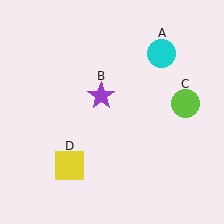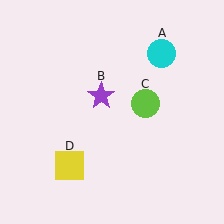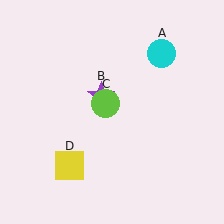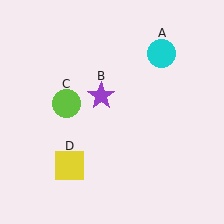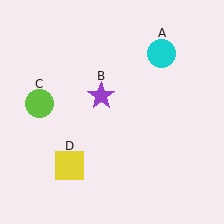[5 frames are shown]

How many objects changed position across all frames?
1 object changed position: lime circle (object C).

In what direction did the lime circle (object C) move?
The lime circle (object C) moved left.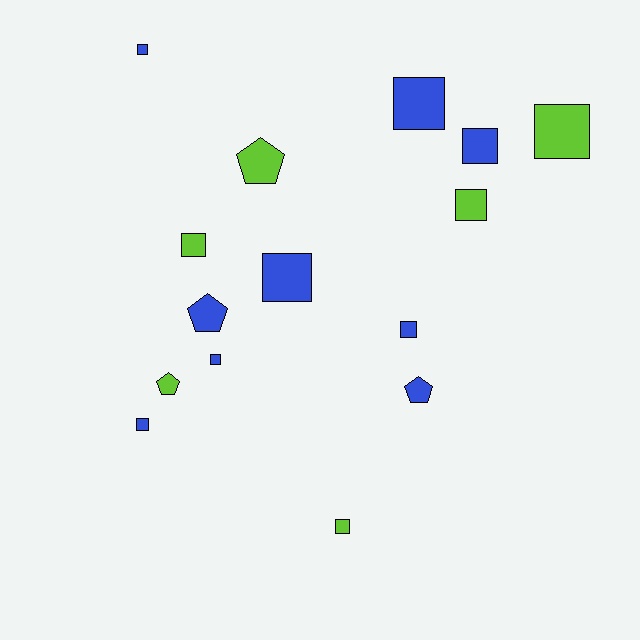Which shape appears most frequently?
Square, with 11 objects.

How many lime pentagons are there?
There are 2 lime pentagons.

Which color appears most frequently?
Blue, with 9 objects.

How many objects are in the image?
There are 15 objects.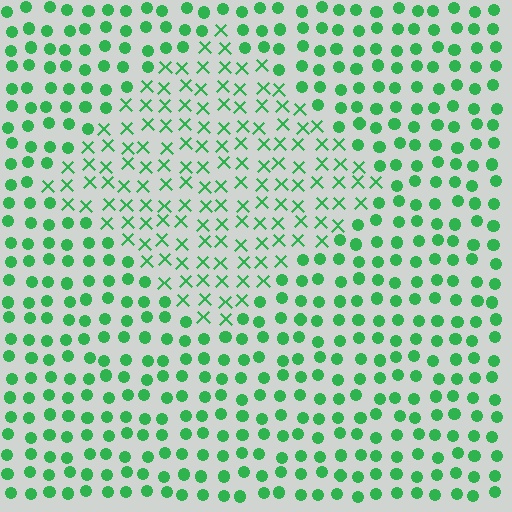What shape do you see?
I see a diamond.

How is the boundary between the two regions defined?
The boundary is defined by a change in element shape: X marks inside vs. circles outside. All elements share the same color and spacing.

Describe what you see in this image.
The image is filled with small green elements arranged in a uniform grid. A diamond-shaped region contains X marks, while the surrounding area contains circles. The boundary is defined purely by the change in element shape.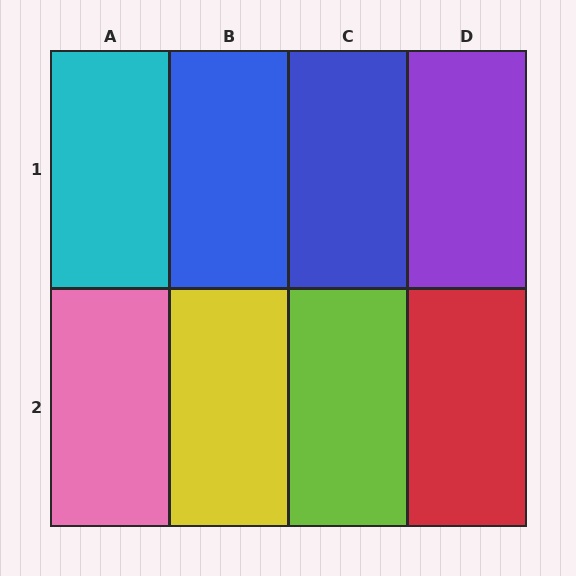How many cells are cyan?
1 cell is cyan.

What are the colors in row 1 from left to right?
Cyan, blue, blue, purple.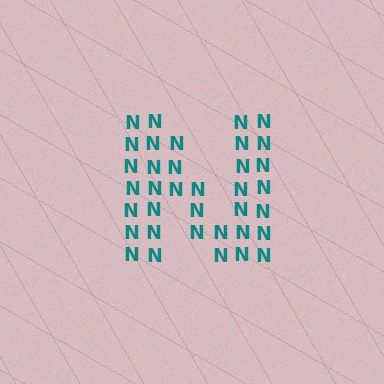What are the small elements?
The small elements are letter N's.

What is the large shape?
The large shape is the letter N.